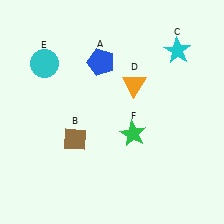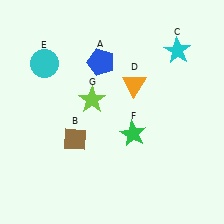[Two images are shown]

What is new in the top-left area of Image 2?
A lime star (G) was added in the top-left area of Image 2.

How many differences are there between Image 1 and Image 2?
There is 1 difference between the two images.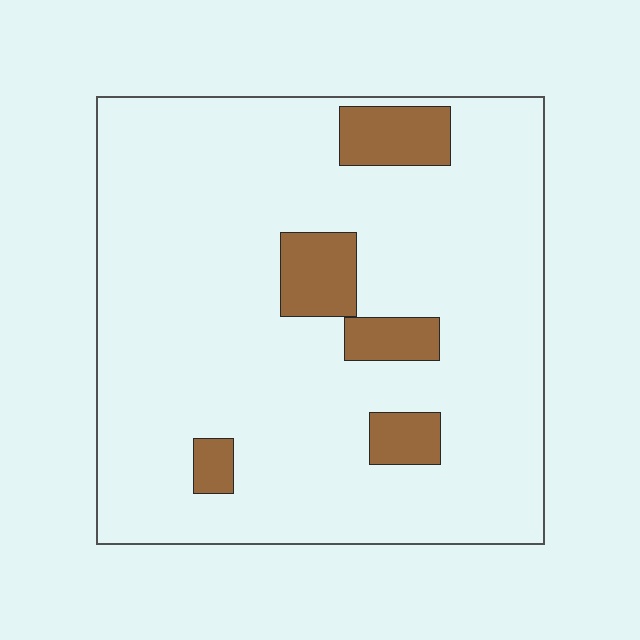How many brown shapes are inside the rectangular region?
5.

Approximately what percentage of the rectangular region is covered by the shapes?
Approximately 10%.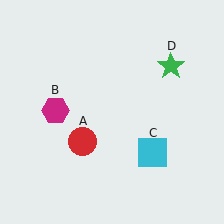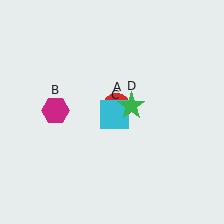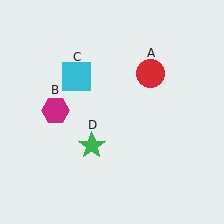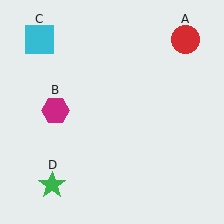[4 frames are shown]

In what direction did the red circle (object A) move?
The red circle (object A) moved up and to the right.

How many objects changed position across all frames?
3 objects changed position: red circle (object A), cyan square (object C), green star (object D).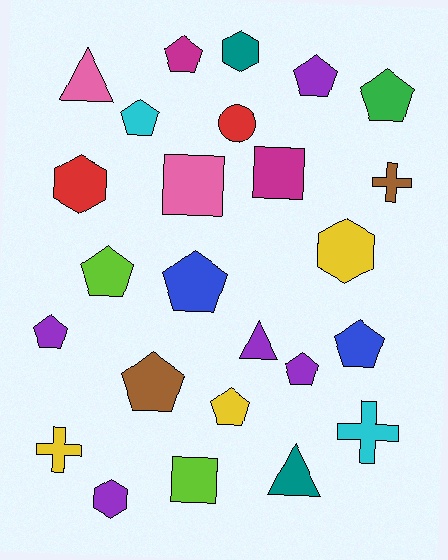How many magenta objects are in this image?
There are 2 magenta objects.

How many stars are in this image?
There are no stars.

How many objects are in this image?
There are 25 objects.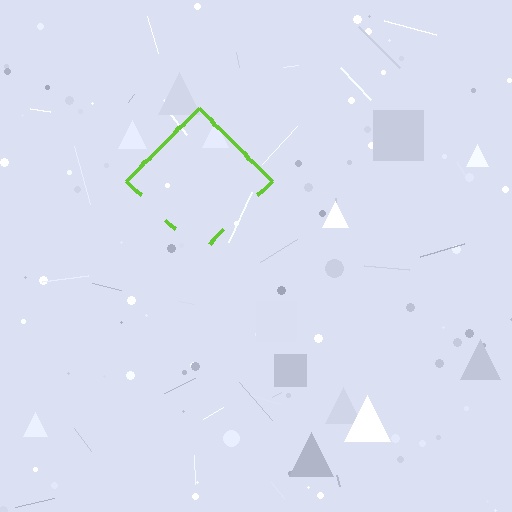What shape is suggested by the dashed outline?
The dashed outline suggests a diamond.